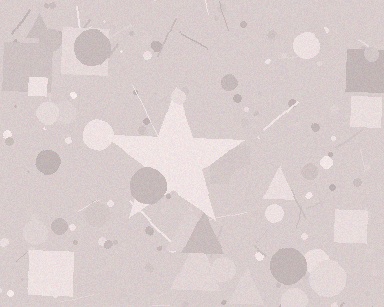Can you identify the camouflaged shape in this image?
The camouflaged shape is a star.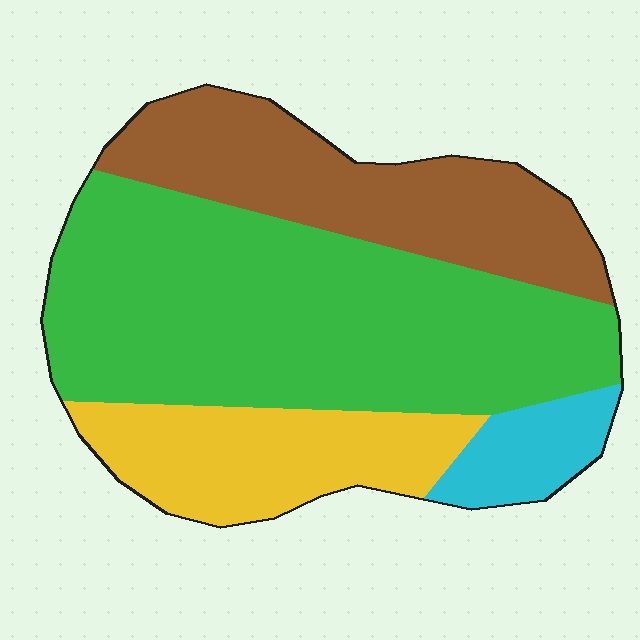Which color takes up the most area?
Green, at roughly 50%.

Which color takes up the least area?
Cyan, at roughly 5%.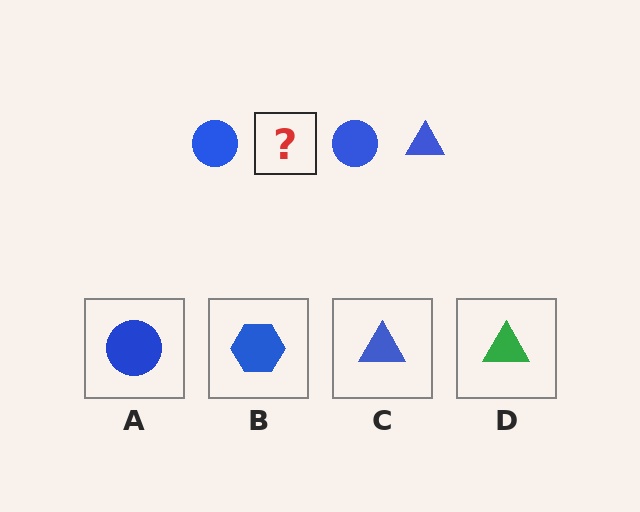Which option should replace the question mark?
Option C.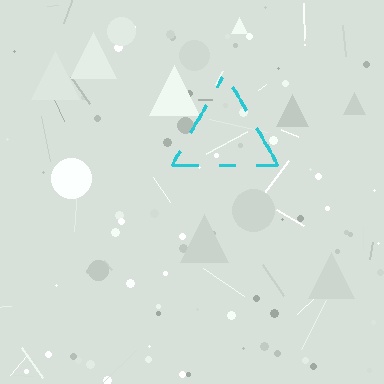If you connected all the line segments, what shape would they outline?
They would outline a triangle.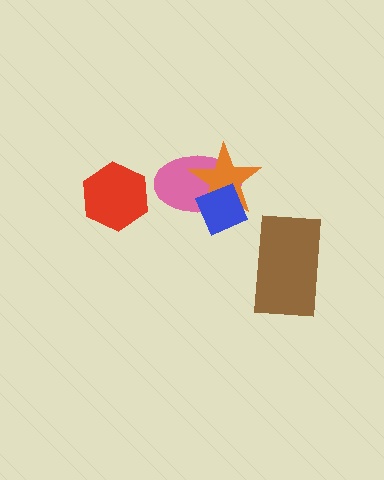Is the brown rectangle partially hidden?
No, no other shape covers it.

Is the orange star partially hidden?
Yes, it is partially covered by another shape.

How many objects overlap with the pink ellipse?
2 objects overlap with the pink ellipse.